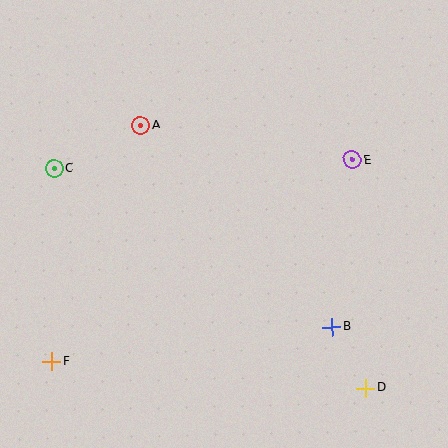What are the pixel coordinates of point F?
Point F is at (52, 361).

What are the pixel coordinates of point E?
Point E is at (352, 160).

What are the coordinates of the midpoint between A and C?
The midpoint between A and C is at (97, 147).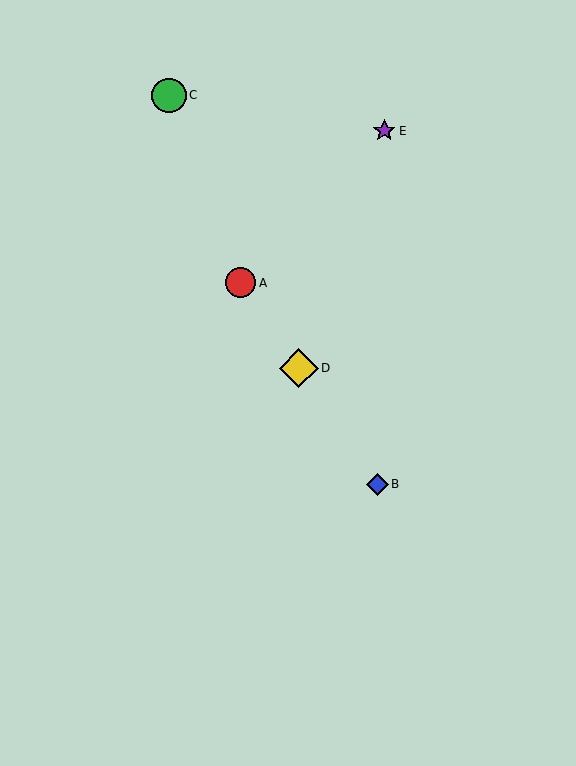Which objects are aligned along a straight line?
Objects A, B, D are aligned along a straight line.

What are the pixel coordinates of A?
Object A is at (240, 282).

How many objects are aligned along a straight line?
3 objects (A, B, D) are aligned along a straight line.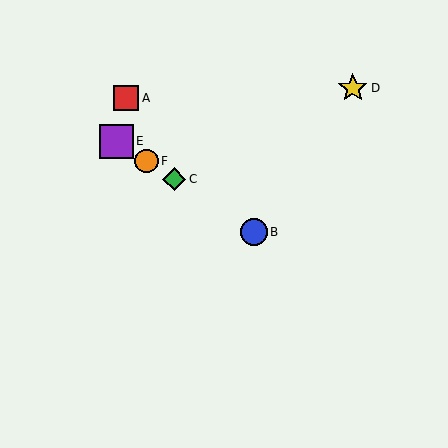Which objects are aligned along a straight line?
Objects B, C, E, F are aligned along a straight line.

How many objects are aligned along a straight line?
4 objects (B, C, E, F) are aligned along a straight line.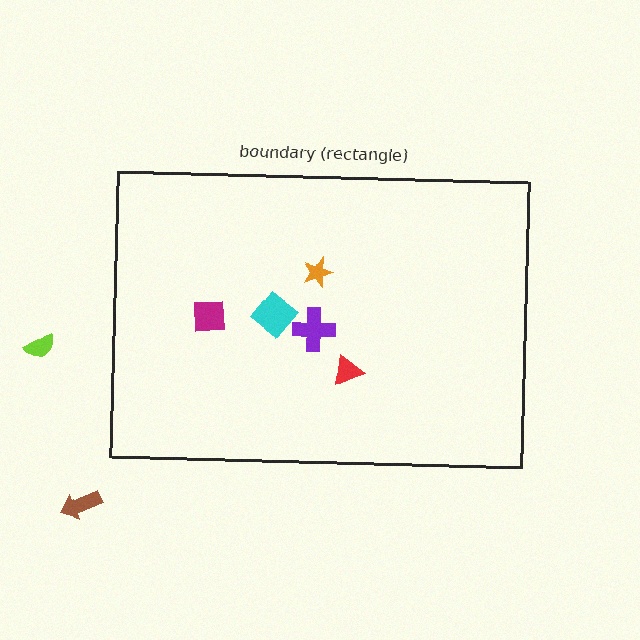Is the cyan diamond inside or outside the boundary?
Inside.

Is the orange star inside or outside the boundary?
Inside.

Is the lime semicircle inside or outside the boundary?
Outside.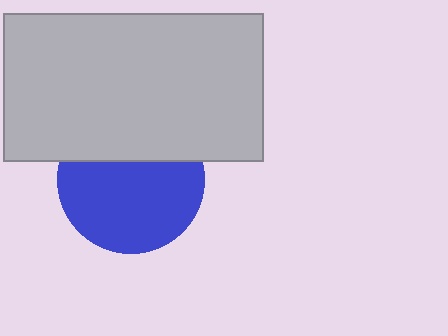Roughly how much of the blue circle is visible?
Most of it is visible (roughly 65%).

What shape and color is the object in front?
The object in front is a light gray rectangle.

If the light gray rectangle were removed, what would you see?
You would see the complete blue circle.